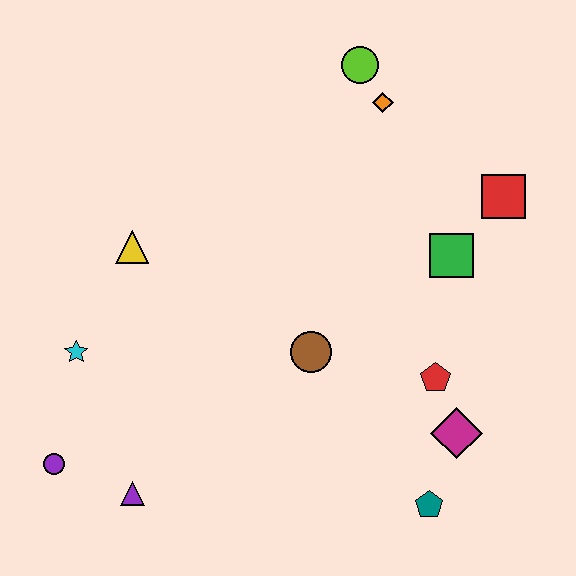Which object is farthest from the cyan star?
The red square is farthest from the cyan star.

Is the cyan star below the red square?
Yes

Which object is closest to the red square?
The green square is closest to the red square.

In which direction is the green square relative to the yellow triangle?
The green square is to the right of the yellow triangle.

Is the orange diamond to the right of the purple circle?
Yes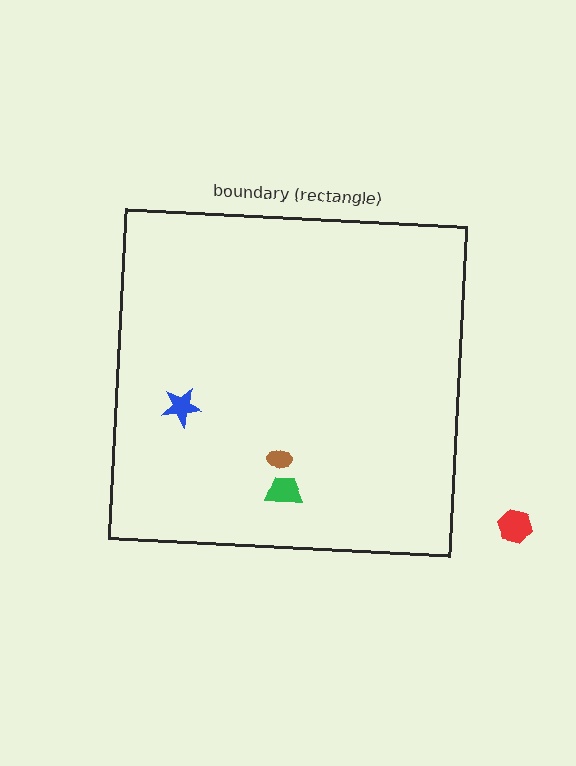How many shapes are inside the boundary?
3 inside, 1 outside.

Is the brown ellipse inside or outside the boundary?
Inside.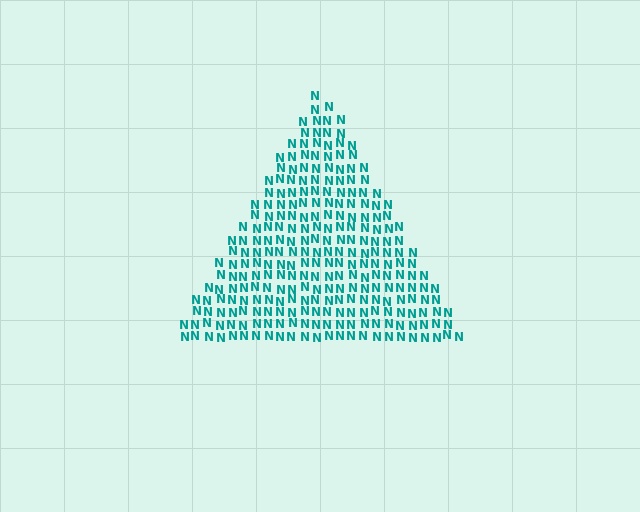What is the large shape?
The large shape is a triangle.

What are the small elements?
The small elements are letter N's.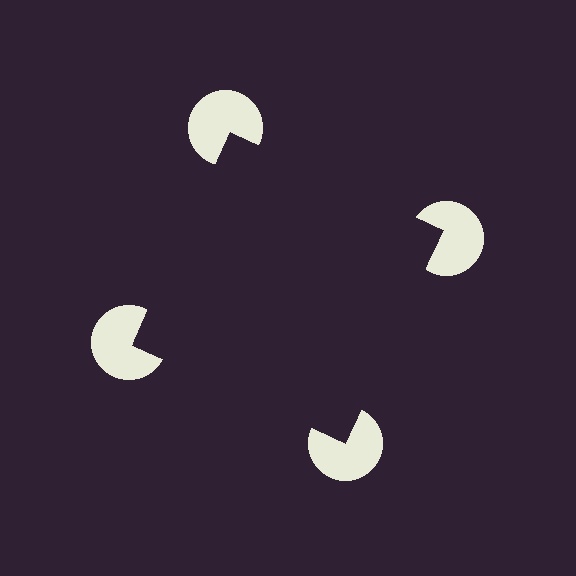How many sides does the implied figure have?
4 sides.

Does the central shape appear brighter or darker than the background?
It typically appears slightly darker than the background, even though no actual brightness change is drawn.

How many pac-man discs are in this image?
There are 4 — one at each vertex of the illusory square.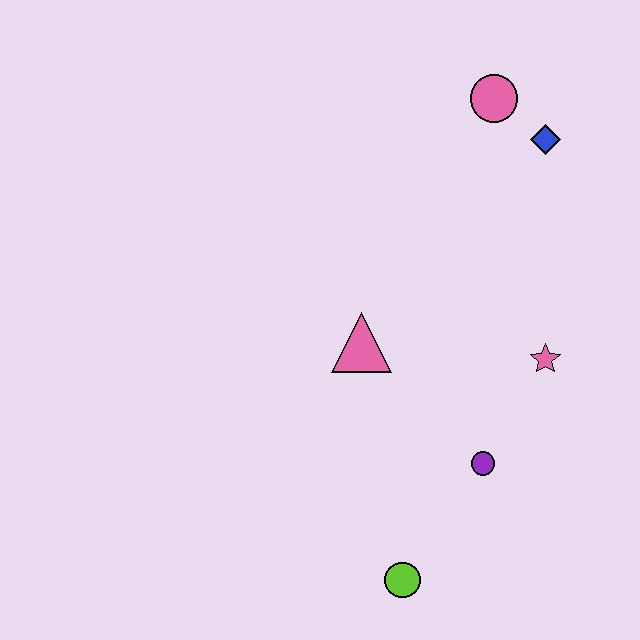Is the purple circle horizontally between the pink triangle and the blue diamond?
Yes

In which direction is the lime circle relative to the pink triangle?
The lime circle is below the pink triangle.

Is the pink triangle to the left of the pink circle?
Yes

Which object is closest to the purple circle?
The pink star is closest to the purple circle.